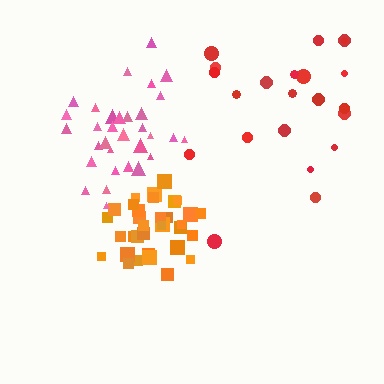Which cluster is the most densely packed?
Orange.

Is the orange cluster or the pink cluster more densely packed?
Orange.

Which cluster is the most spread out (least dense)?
Red.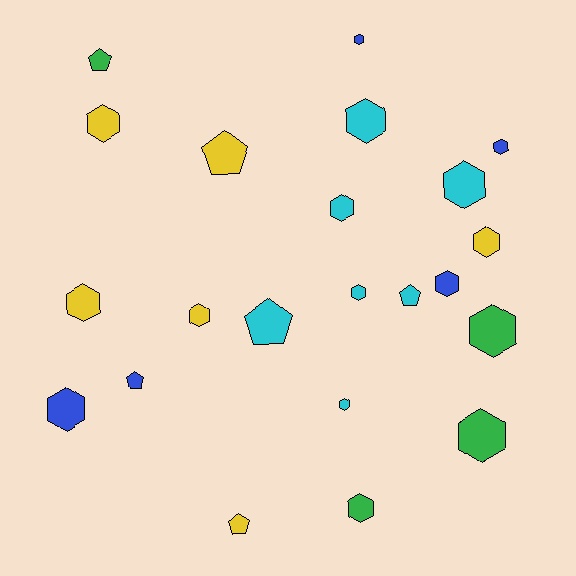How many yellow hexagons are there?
There are 4 yellow hexagons.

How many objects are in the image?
There are 22 objects.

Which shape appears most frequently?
Hexagon, with 16 objects.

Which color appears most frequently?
Cyan, with 7 objects.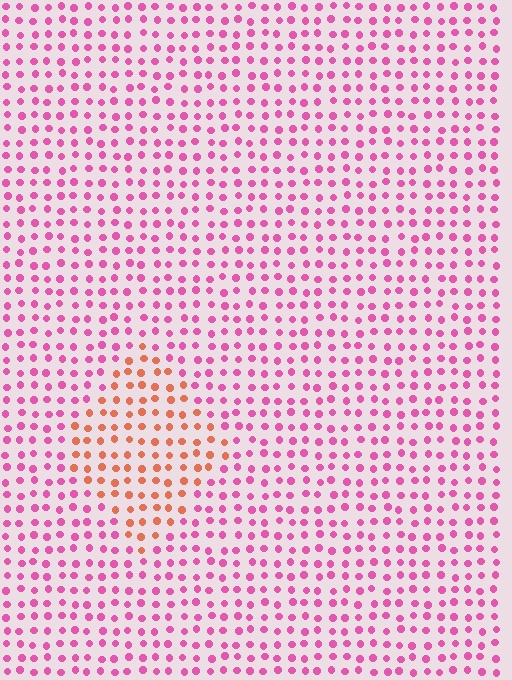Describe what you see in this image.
The image is filled with small pink elements in a uniform arrangement. A diamond-shaped region is visible where the elements are tinted to a slightly different hue, forming a subtle color boundary.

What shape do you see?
I see a diamond.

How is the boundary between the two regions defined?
The boundary is defined purely by a slight shift in hue (about 49 degrees). Spacing, size, and orientation are identical on both sides.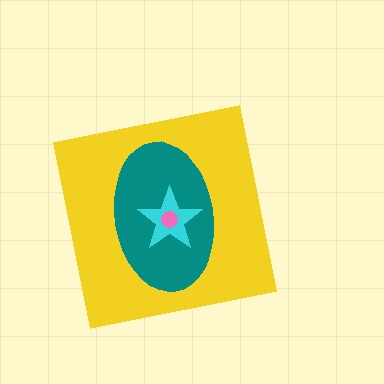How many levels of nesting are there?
4.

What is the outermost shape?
The yellow square.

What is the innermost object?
The pink circle.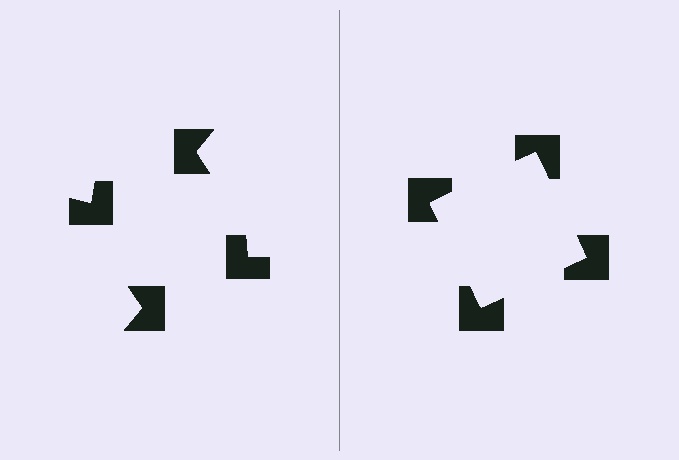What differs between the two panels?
The notched squares are positioned identically on both sides; only the wedge orientations differ. On the right they align to a square; on the left they are misaligned.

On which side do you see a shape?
An illusory square appears on the right side. On the left side the wedge cuts are rotated, so no coherent shape forms.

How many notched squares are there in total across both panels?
8 — 4 on each side.